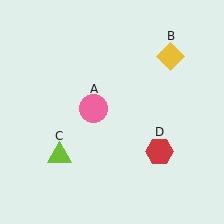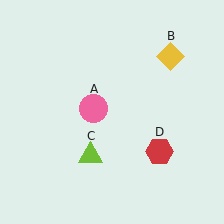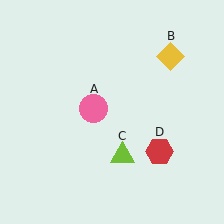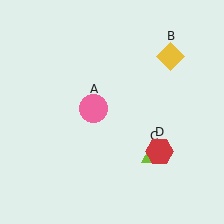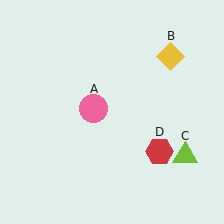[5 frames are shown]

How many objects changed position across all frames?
1 object changed position: lime triangle (object C).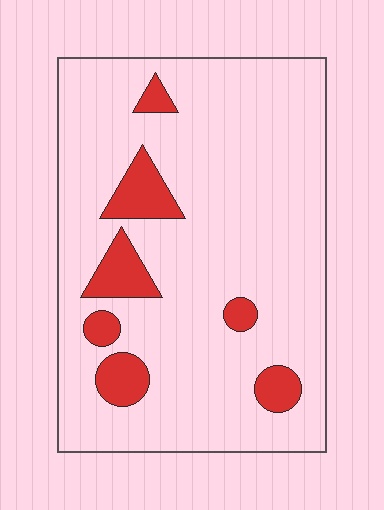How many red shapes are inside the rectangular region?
7.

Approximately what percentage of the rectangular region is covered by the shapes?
Approximately 15%.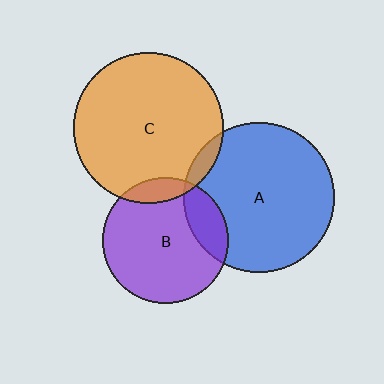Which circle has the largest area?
Circle C (orange).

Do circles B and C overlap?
Yes.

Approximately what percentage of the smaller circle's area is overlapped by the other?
Approximately 10%.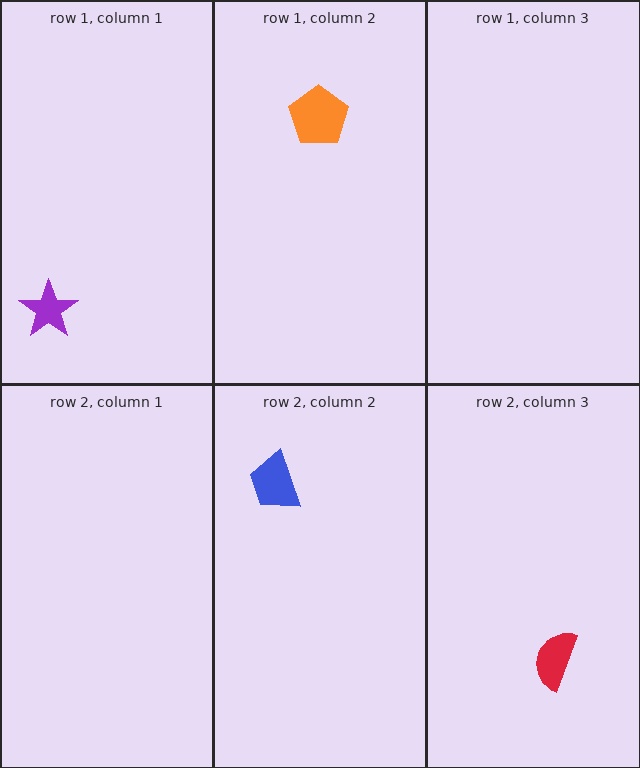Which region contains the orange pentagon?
The row 1, column 2 region.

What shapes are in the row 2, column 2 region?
The blue trapezoid.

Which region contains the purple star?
The row 1, column 1 region.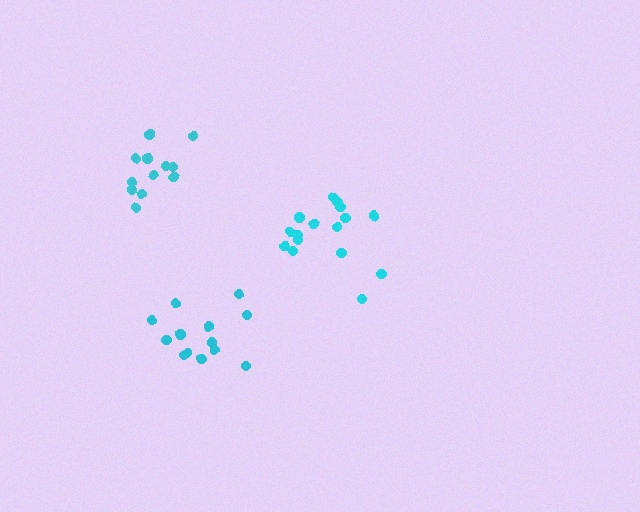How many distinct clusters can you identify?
There are 3 distinct clusters.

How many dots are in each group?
Group 1: 16 dots, Group 2: 13 dots, Group 3: 12 dots (41 total).